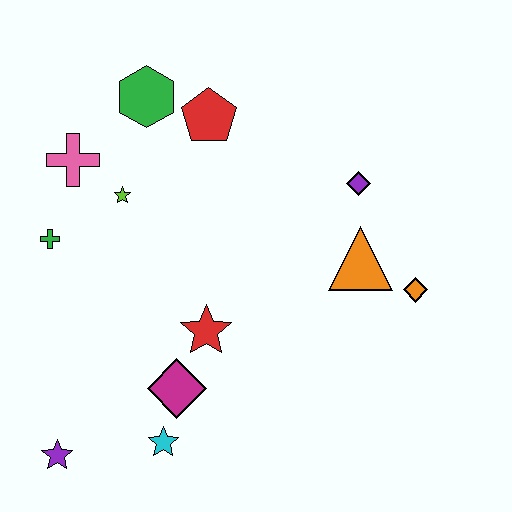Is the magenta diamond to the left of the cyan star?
No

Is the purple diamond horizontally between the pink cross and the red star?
No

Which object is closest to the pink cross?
The lime star is closest to the pink cross.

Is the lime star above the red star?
Yes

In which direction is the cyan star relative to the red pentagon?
The cyan star is below the red pentagon.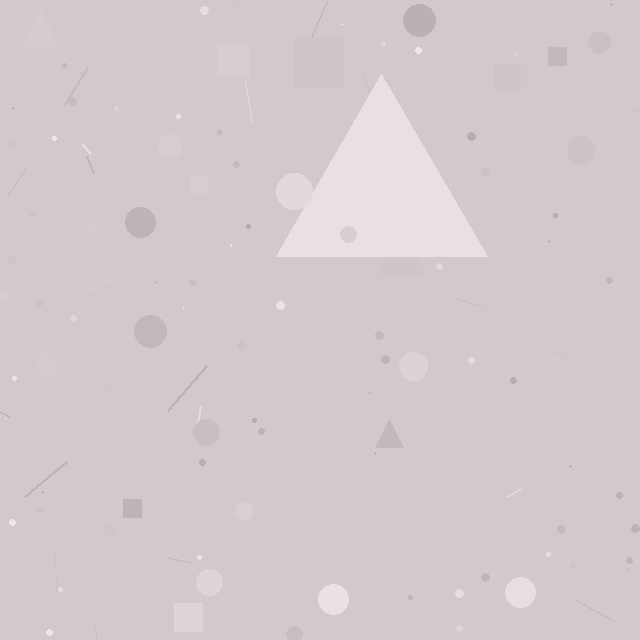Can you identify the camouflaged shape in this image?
The camouflaged shape is a triangle.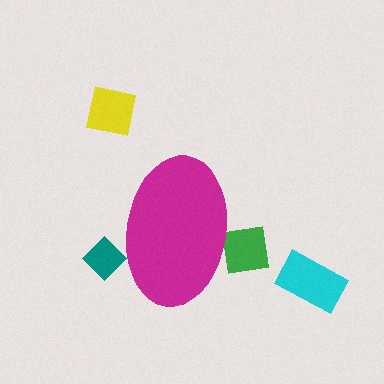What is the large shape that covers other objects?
A magenta ellipse.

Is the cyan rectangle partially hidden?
No, the cyan rectangle is fully visible.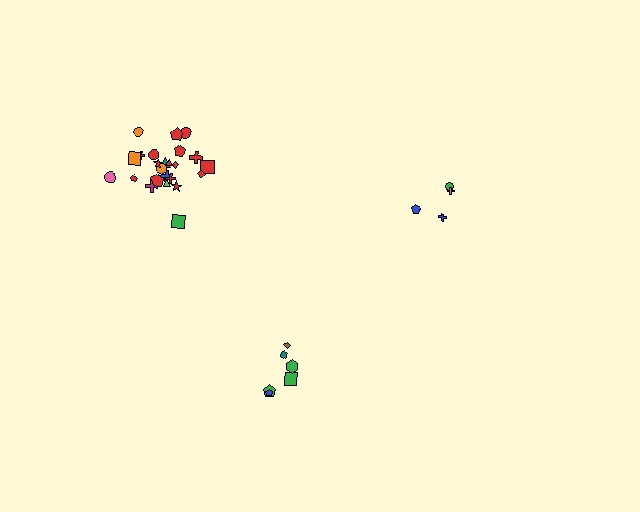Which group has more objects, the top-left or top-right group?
The top-left group.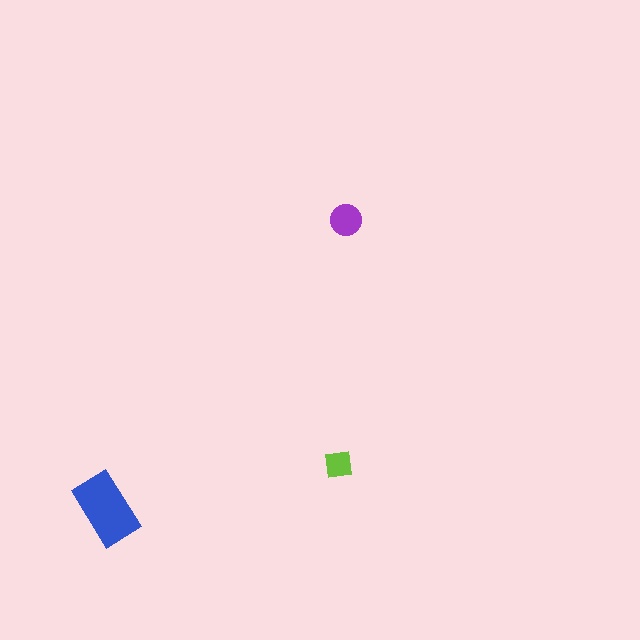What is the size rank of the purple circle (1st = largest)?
2nd.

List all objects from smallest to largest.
The lime square, the purple circle, the blue rectangle.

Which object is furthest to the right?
The purple circle is rightmost.